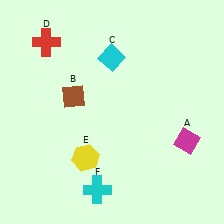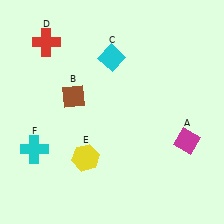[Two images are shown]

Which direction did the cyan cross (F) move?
The cyan cross (F) moved left.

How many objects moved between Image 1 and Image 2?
1 object moved between the two images.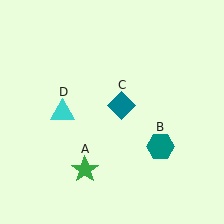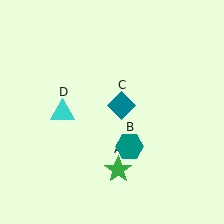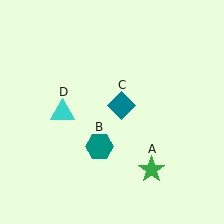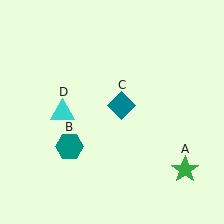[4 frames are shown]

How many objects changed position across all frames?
2 objects changed position: green star (object A), teal hexagon (object B).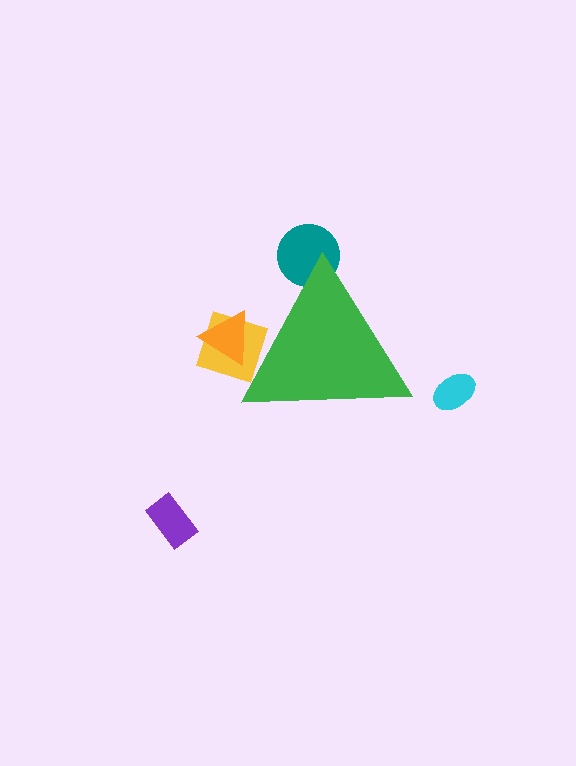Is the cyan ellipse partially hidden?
No, the cyan ellipse is fully visible.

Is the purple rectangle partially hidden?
No, the purple rectangle is fully visible.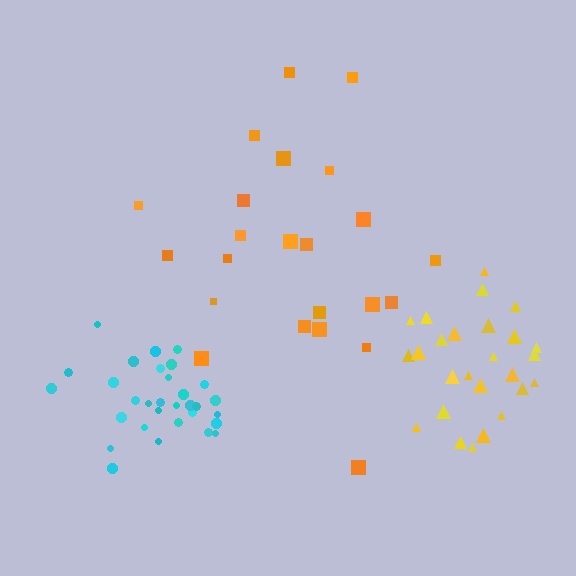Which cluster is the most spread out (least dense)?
Orange.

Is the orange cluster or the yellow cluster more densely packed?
Yellow.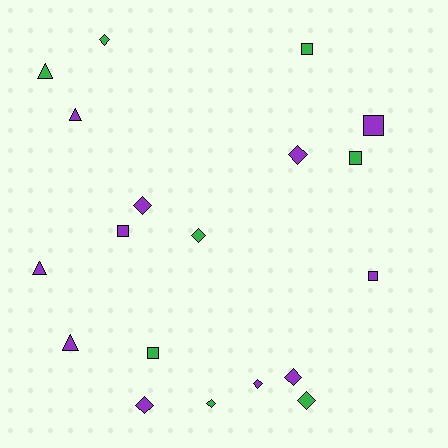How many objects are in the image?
There are 19 objects.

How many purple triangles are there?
There are 3 purple triangles.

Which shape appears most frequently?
Diamond, with 9 objects.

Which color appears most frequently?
Purple, with 11 objects.